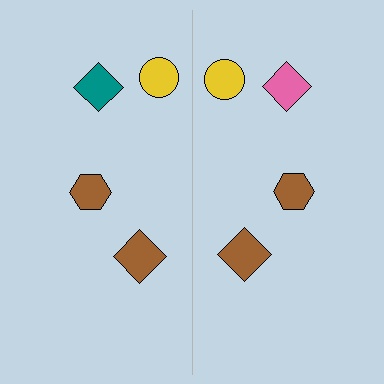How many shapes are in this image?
There are 8 shapes in this image.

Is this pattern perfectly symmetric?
No, the pattern is not perfectly symmetric. The pink diamond on the right side breaks the symmetry — its mirror counterpart is teal.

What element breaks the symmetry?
The pink diamond on the right side breaks the symmetry — its mirror counterpart is teal.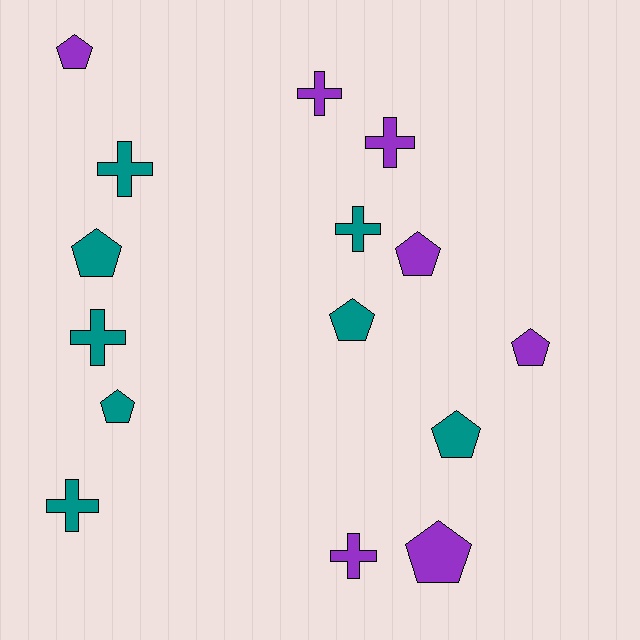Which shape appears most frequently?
Pentagon, with 8 objects.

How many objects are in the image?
There are 15 objects.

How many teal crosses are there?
There are 4 teal crosses.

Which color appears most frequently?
Teal, with 8 objects.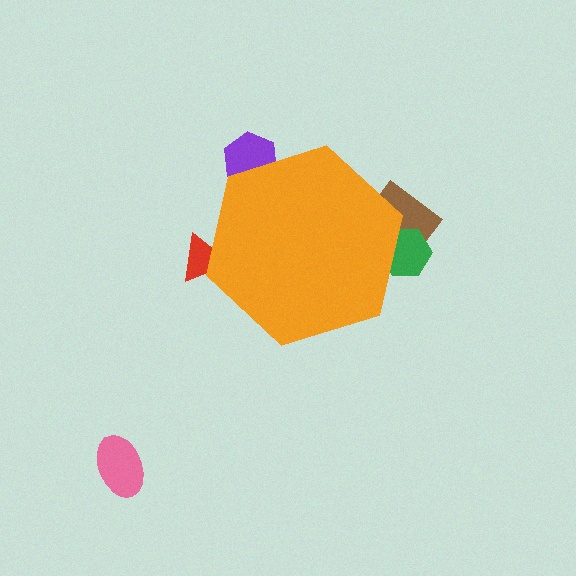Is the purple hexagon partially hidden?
Yes, the purple hexagon is partially hidden behind the orange hexagon.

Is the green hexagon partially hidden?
Yes, the green hexagon is partially hidden behind the orange hexagon.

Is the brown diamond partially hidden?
Yes, the brown diamond is partially hidden behind the orange hexagon.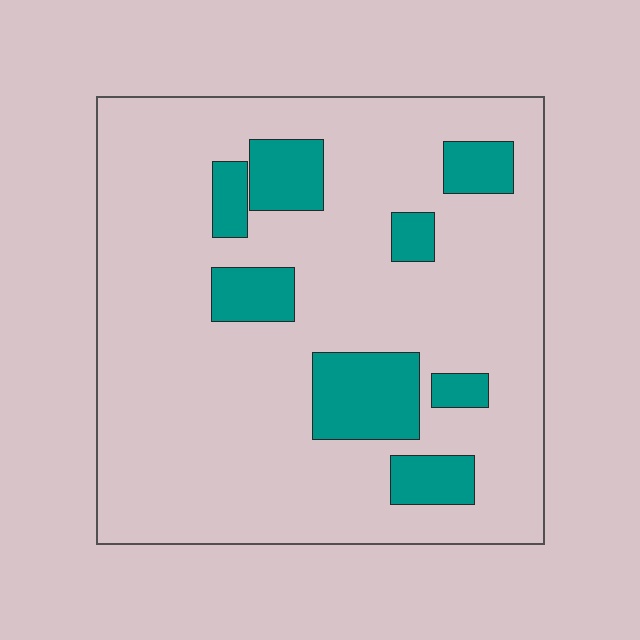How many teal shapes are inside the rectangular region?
8.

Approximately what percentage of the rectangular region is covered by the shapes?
Approximately 15%.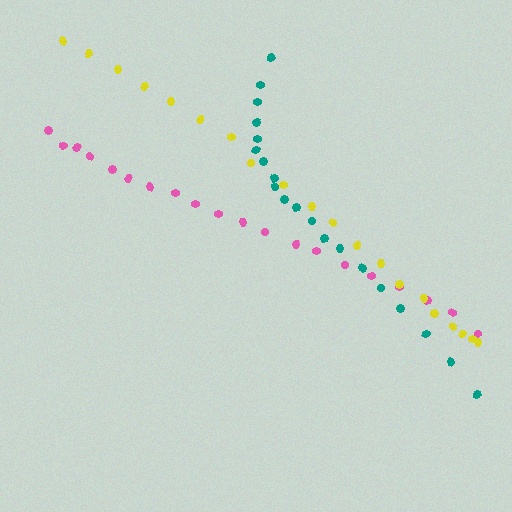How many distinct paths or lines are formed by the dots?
There are 3 distinct paths.